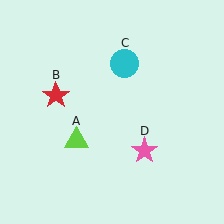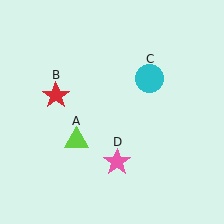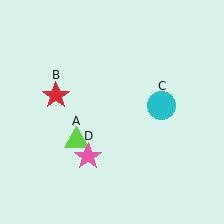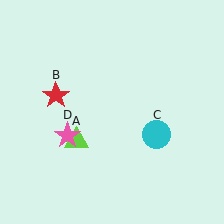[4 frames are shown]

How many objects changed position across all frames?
2 objects changed position: cyan circle (object C), pink star (object D).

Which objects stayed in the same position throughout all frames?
Lime triangle (object A) and red star (object B) remained stationary.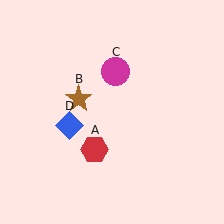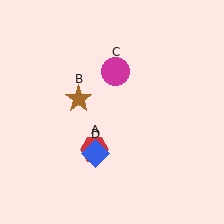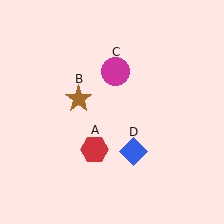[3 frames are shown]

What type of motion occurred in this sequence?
The blue diamond (object D) rotated counterclockwise around the center of the scene.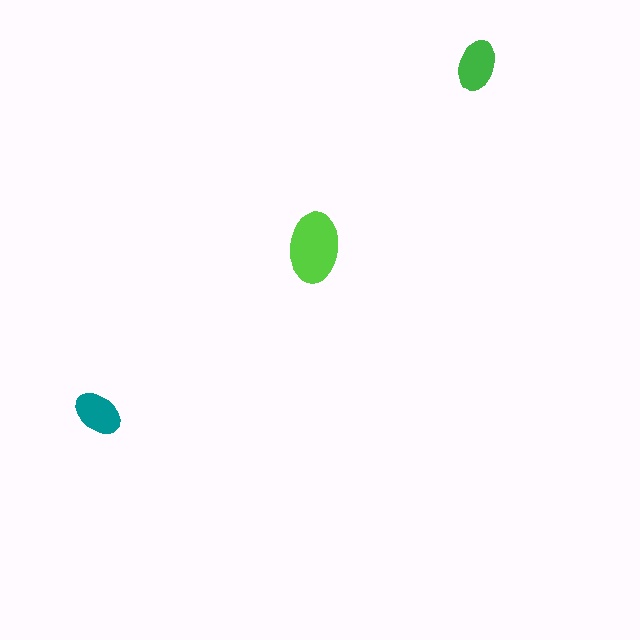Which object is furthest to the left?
The teal ellipse is leftmost.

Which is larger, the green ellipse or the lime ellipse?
The lime one.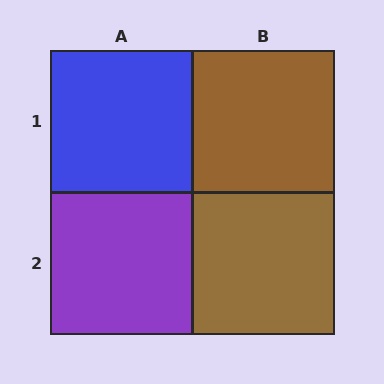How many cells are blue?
1 cell is blue.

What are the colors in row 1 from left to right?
Blue, brown.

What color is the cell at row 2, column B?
Brown.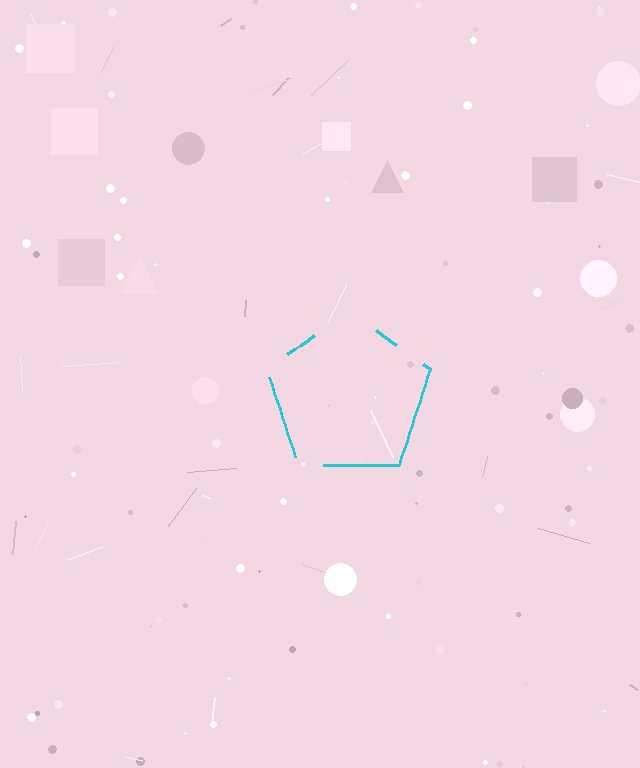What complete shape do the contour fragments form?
The contour fragments form a pentagon.